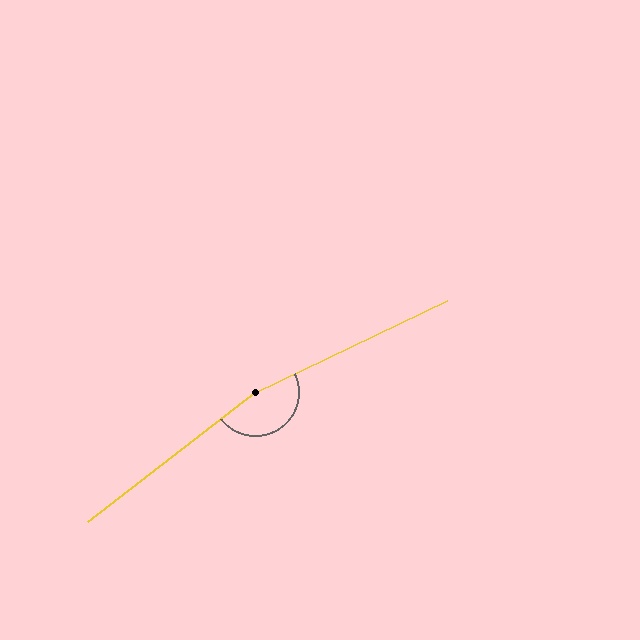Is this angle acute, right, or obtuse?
It is obtuse.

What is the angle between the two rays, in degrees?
Approximately 168 degrees.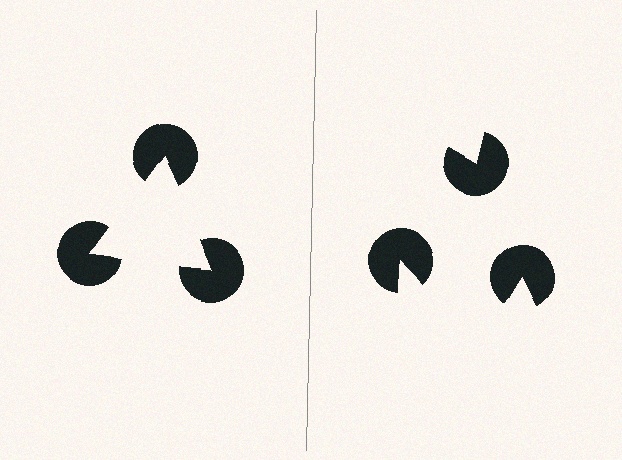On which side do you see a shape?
An illusory triangle appears on the left side. On the right side the wedge cuts are rotated, so no coherent shape forms.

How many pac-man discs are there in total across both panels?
6 — 3 on each side.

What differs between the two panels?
The pac-man discs are positioned identically on both sides; only the wedge orientations differ. On the left they align to a triangle; on the right they are misaligned.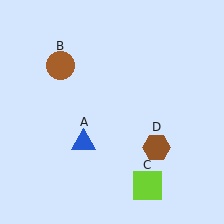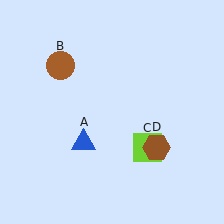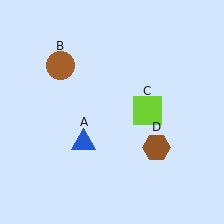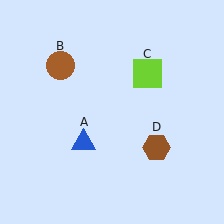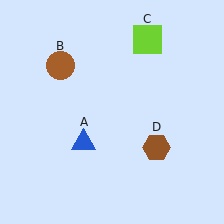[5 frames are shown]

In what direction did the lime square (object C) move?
The lime square (object C) moved up.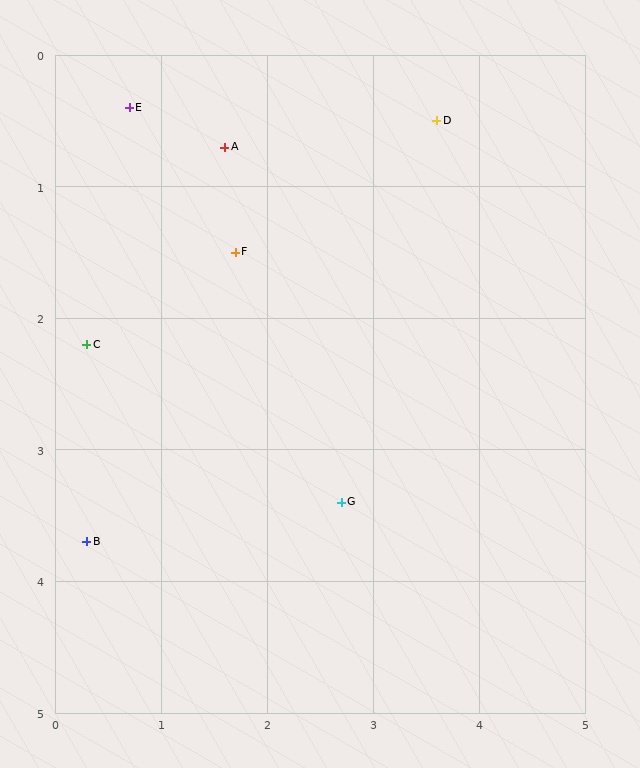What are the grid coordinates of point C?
Point C is at approximately (0.3, 2.2).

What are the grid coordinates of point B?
Point B is at approximately (0.3, 3.7).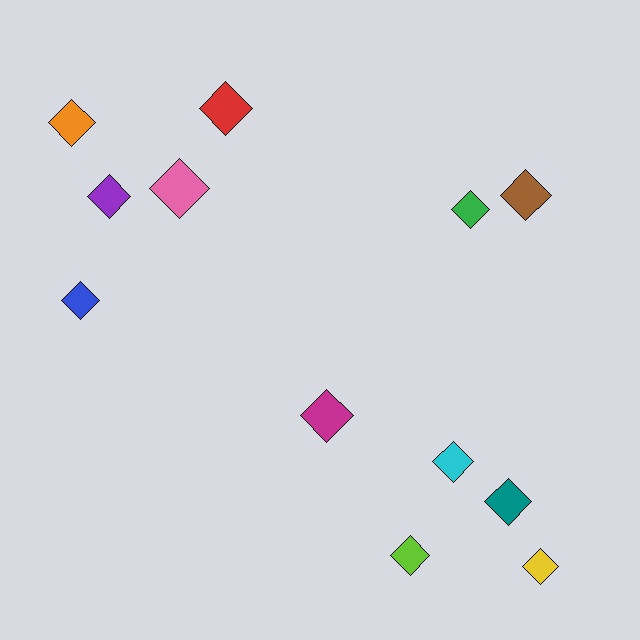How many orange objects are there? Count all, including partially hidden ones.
There is 1 orange object.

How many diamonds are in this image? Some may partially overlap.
There are 12 diamonds.